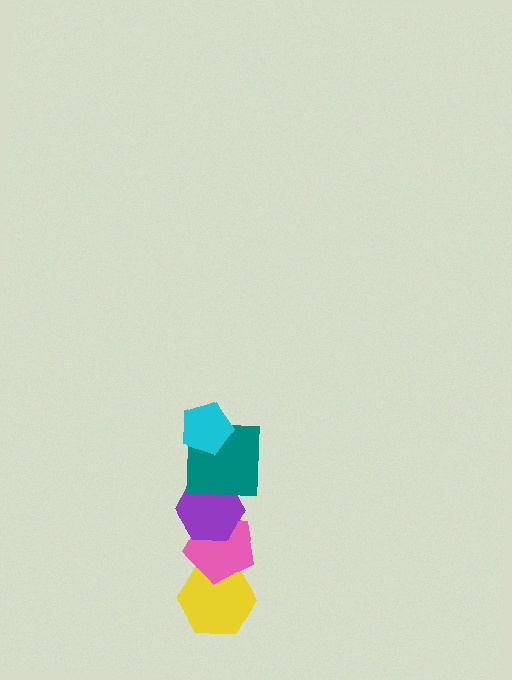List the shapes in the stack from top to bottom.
From top to bottom: the cyan pentagon, the teal square, the purple hexagon, the pink pentagon, the yellow hexagon.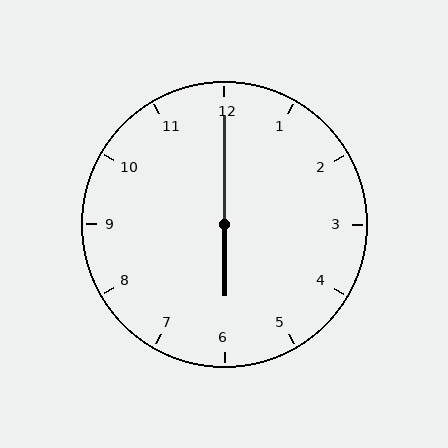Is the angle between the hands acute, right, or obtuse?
It is obtuse.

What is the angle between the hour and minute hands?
Approximately 180 degrees.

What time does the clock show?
6:00.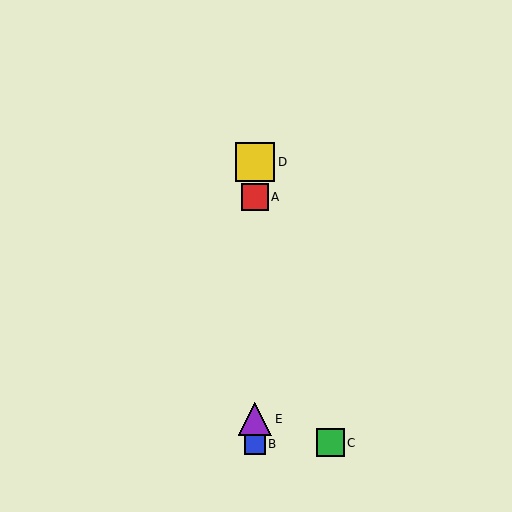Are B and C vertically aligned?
No, B is at x≈255 and C is at x≈330.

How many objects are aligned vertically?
4 objects (A, B, D, E) are aligned vertically.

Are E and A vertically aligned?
Yes, both are at x≈255.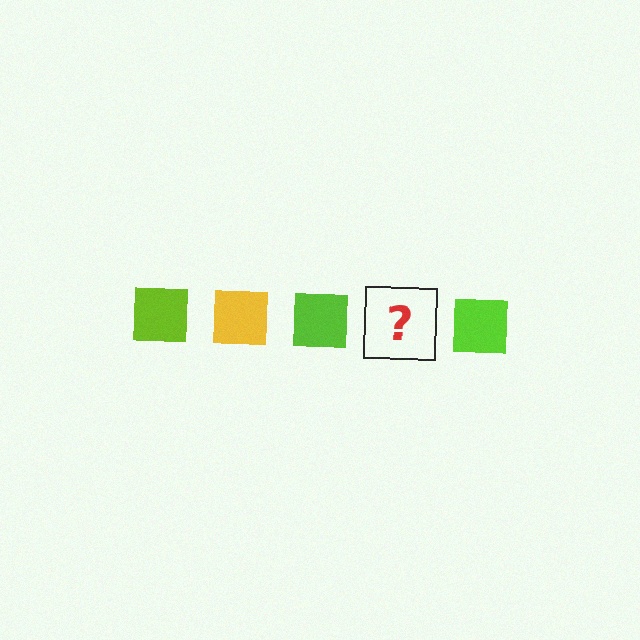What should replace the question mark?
The question mark should be replaced with a yellow square.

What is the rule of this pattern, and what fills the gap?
The rule is that the pattern cycles through lime, yellow squares. The gap should be filled with a yellow square.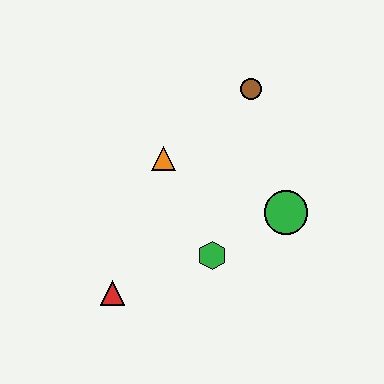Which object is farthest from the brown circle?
The red triangle is farthest from the brown circle.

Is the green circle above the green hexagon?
Yes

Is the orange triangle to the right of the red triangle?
Yes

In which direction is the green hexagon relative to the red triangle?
The green hexagon is to the right of the red triangle.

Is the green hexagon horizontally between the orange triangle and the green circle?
Yes